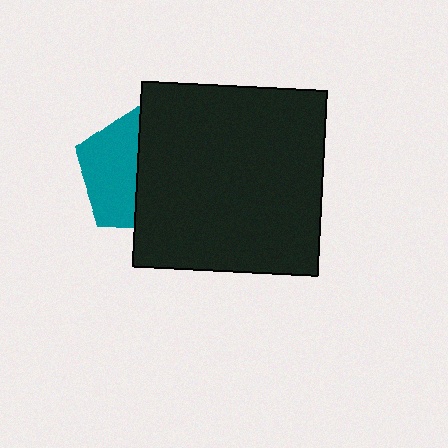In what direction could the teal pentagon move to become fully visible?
The teal pentagon could move left. That would shift it out from behind the black square entirely.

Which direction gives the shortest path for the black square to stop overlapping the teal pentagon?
Moving right gives the shortest separation.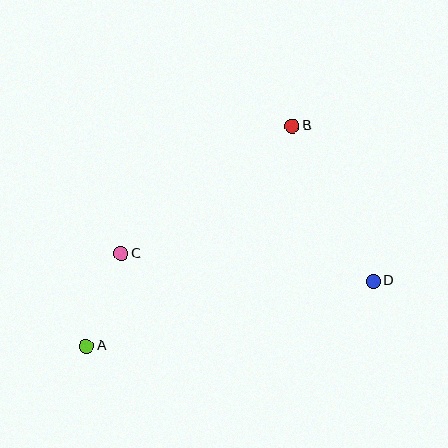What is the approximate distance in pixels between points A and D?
The distance between A and D is approximately 294 pixels.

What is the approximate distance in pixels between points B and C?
The distance between B and C is approximately 214 pixels.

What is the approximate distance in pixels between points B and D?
The distance between B and D is approximately 175 pixels.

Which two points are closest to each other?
Points A and C are closest to each other.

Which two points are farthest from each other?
Points A and B are farthest from each other.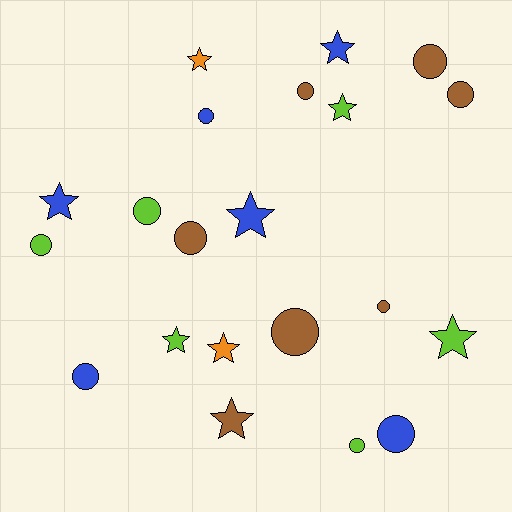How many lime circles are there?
There are 3 lime circles.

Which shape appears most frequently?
Circle, with 12 objects.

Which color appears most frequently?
Brown, with 7 objects.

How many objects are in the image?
There are 21 objects.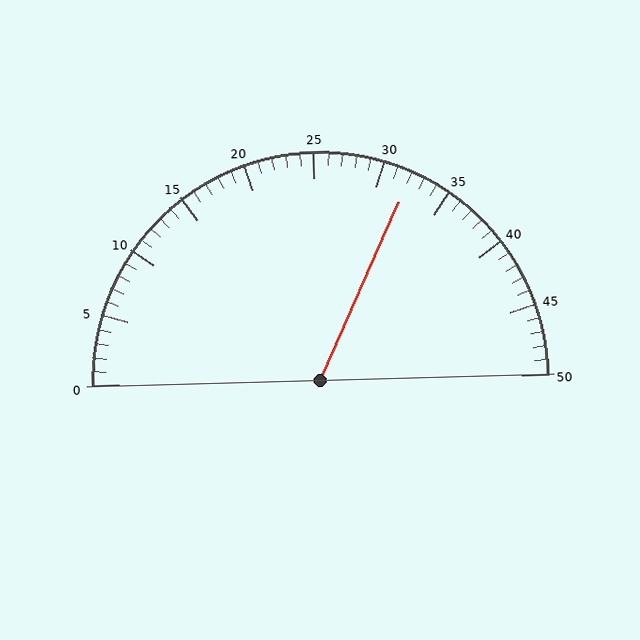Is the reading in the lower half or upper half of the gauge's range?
The reading is in the upper half of the range (0 to 50).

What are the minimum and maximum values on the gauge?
The gauge ranges from 0 to 50.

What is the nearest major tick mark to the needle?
The nearest major tick mark is 30.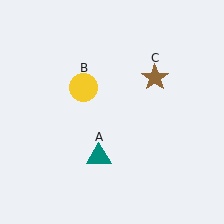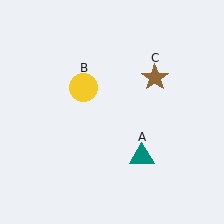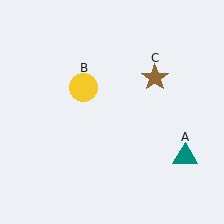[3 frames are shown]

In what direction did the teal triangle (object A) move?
The teal triangle (object A) moved right.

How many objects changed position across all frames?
1 object changed position: teal triangle (object A).